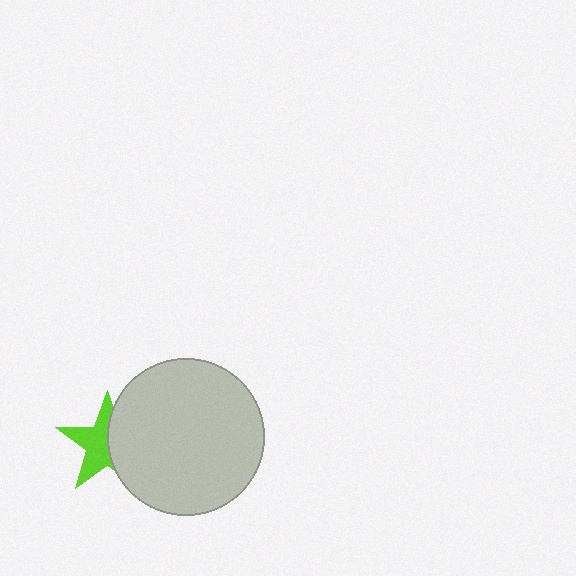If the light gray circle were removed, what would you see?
You would see the complete lime star.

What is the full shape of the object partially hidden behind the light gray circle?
The partially hidden object is a lime star.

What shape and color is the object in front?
The object in front is a light gray circle.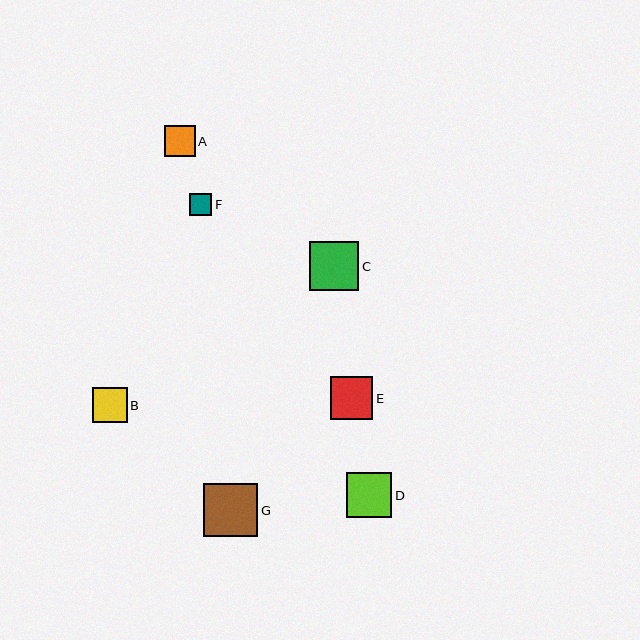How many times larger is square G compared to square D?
Square G is approximately 1.2 times the size of square D.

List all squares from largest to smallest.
From largest to smallest: G, C, D, E, B, A, F.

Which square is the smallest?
Square F is the smallest with a size of approximately 22 pixels.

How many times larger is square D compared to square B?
Square D is approximately 1.3 times the size of square B.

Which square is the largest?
Square G is the largest with a size of approximately 54 pixels.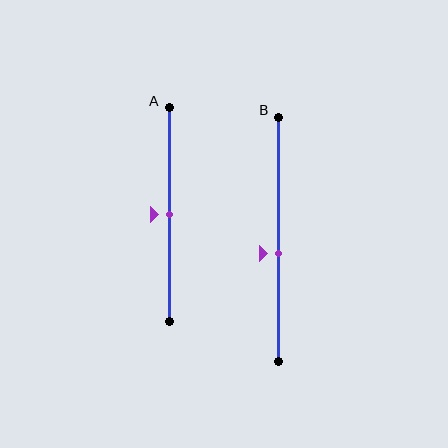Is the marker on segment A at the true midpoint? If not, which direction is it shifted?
Yes, the marker on segment A is at the true midpoint.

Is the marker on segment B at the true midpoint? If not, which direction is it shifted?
No, the marker on segment B is shifted downward by about 6% of the segment length.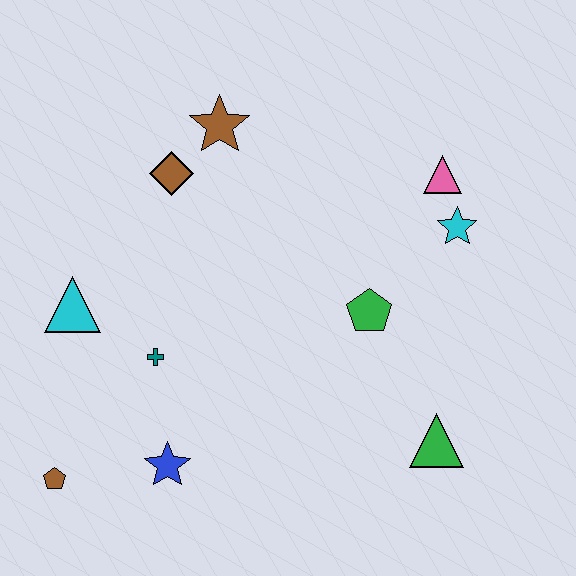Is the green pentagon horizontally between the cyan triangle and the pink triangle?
Yes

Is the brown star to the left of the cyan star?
Yes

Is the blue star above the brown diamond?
No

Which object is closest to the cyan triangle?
The teal cross is closest to the cyan triangle.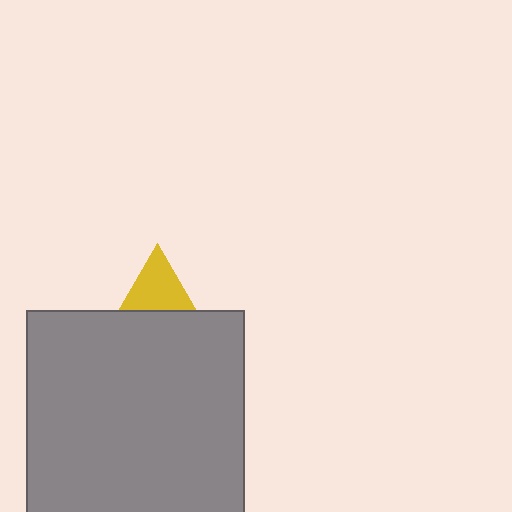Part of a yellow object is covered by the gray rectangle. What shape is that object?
It is a triangle.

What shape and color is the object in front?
The object in front is a gray rectangle.